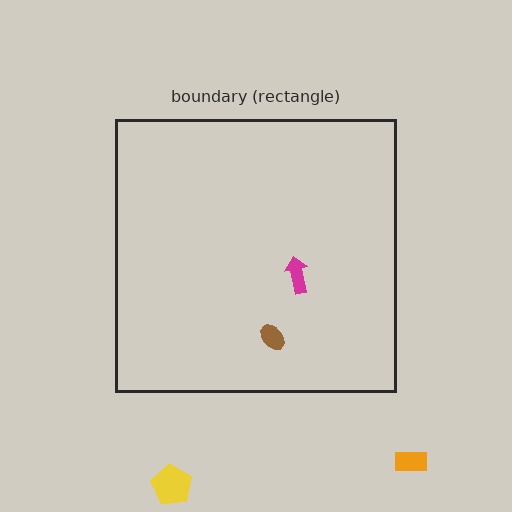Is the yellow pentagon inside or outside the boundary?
Outside.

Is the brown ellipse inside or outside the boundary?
Inside.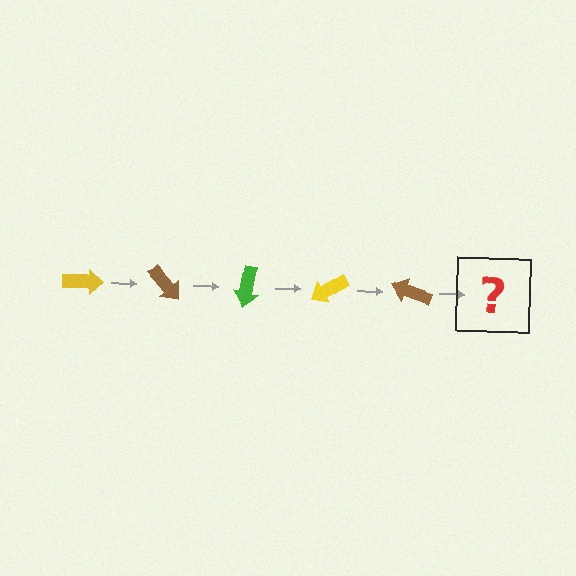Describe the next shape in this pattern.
It should be a green arrow, rotated 250 degrees from the start.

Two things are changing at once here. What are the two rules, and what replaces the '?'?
The two rules are that it rotates 50 degrees each step and the color cycles through yellow, brown, and green. The '?' should be a green arrow, rotated 250 degrees from the start.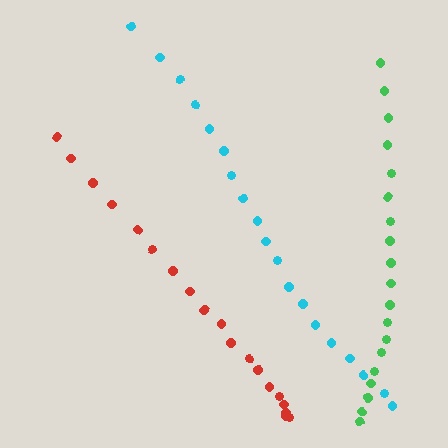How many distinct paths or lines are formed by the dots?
There are 3 distinct paths.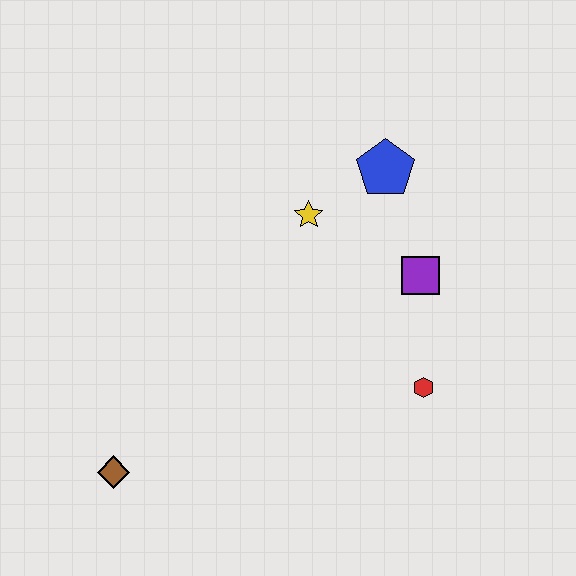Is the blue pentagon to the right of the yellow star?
Yes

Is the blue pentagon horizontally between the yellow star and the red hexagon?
Yes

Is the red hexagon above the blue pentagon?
No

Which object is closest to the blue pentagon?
The yellow star is closest to the blue pentagon.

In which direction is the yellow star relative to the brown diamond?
The yellow star is above the brown diamond.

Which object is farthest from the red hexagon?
The brown diamond is farthest from the red hexagon.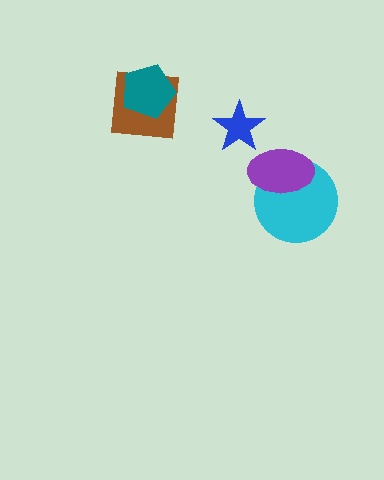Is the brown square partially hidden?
Yes, it is partially covered by another shape.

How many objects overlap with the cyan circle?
1 object overlaps with the cyan circle.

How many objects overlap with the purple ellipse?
1 object overlaps with the purple ellipse.